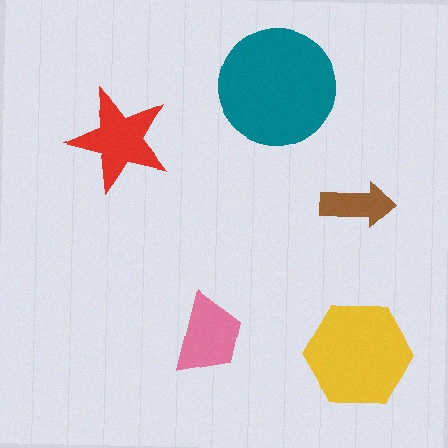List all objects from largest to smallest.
The teal circle, the yellow hexagon, the red star, the pink trapezoid, the brown arrow.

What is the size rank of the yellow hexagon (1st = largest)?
2nd.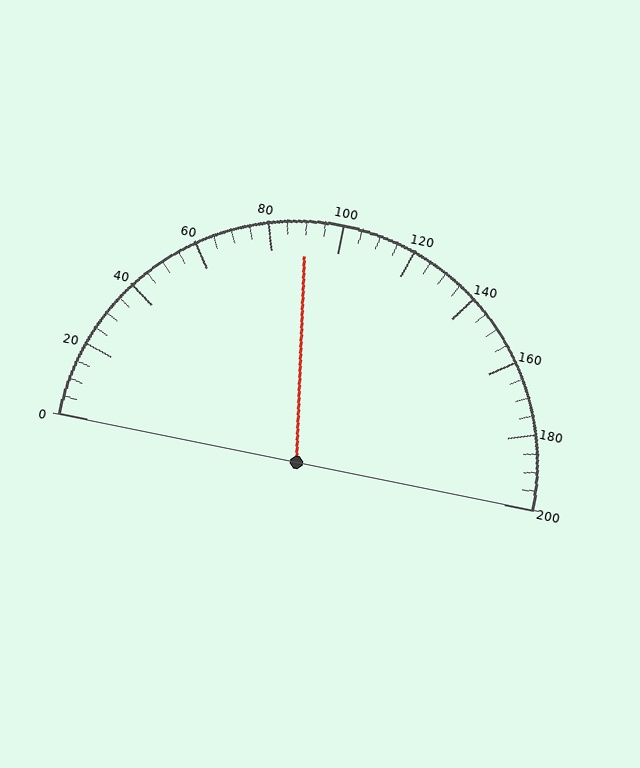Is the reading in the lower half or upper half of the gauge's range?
The reading is in the lower half of the range (0 to 200).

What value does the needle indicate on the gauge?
The needle indicates approximately 90.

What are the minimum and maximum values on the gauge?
The gauge ranges from 0 to 200.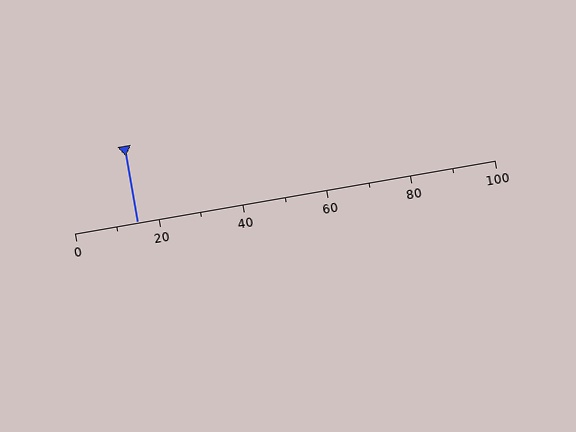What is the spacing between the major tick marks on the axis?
The major ticks are spaced 20 apart.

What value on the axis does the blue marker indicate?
The marker indicates approximately 15.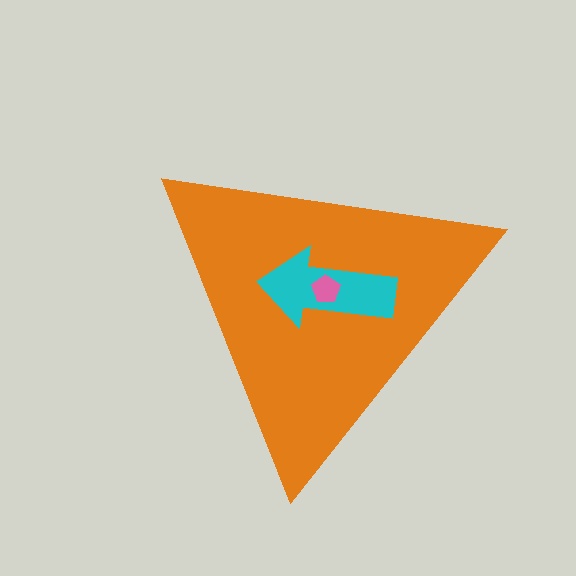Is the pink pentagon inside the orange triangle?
Yes.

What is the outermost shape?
The orange triangle.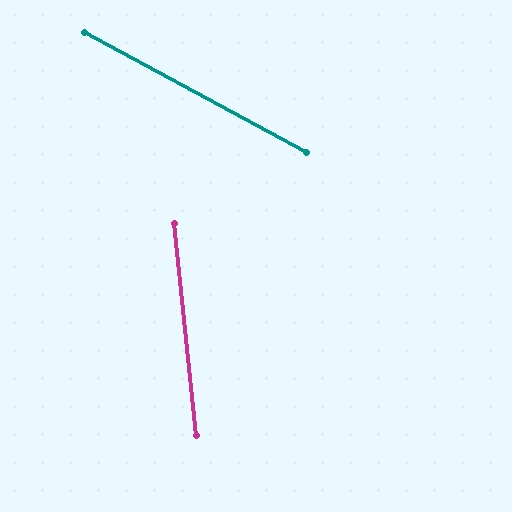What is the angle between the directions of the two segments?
Approximately 56 degrees.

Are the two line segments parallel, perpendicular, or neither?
Neither parallel nor perpendicular — they differ by about 56°.